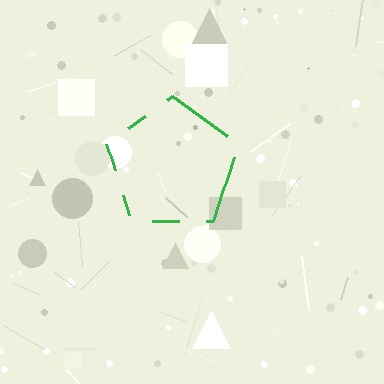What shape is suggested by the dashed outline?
The dashed outline suggests a pentagon.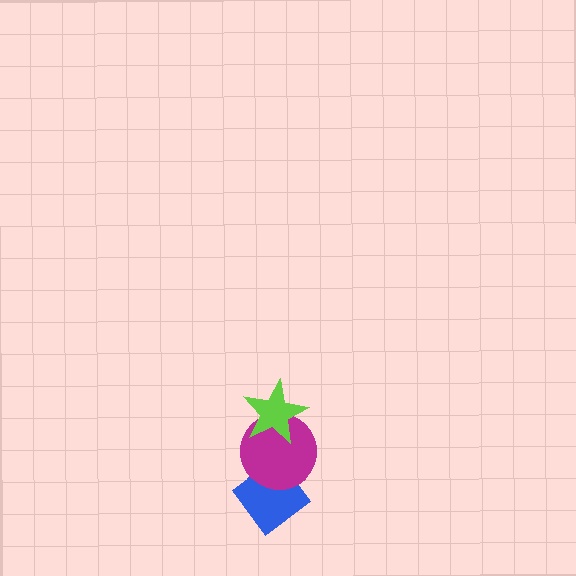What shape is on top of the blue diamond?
The magenta circle is on top of the blue diamond.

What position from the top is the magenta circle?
The magenta circle is 2nd from the top.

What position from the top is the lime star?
The lime star is 1st from the top.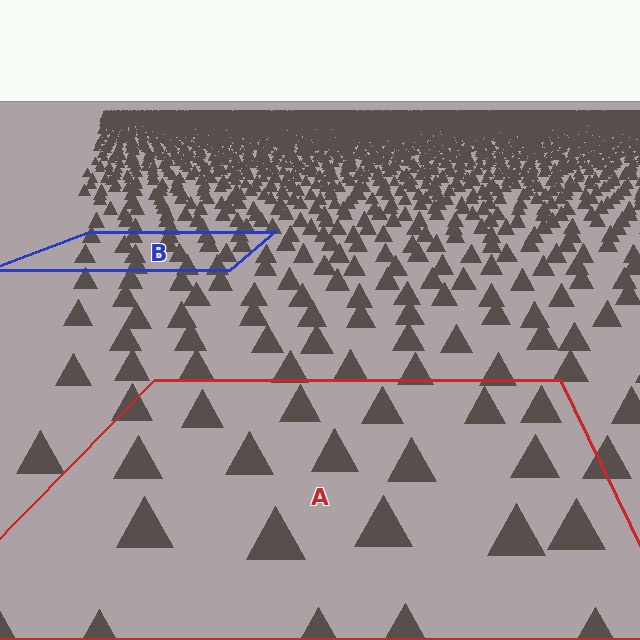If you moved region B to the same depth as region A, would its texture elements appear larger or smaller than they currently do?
They would appear larger. At a closer depth, the same texture elements are projected at a bigger on-screen size.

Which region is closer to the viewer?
Region A is closer. The texture elements there are larger and more spread out.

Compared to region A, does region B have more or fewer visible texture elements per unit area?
Region B has more texture elements per unit area — they are packed more densely because it is farther away.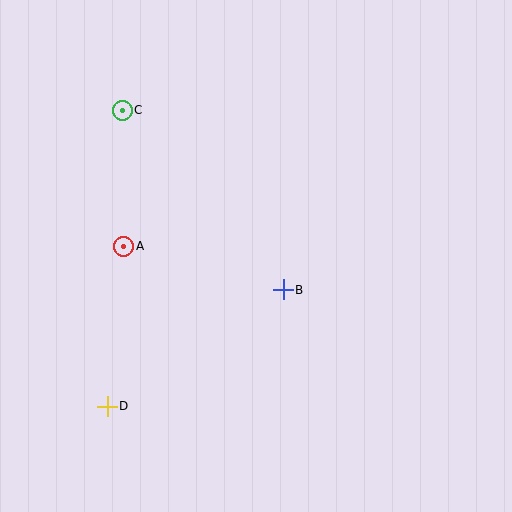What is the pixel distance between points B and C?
The distance between B and C is 241 pixels.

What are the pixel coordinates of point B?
Point B is at (283, 290).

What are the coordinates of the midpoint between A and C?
The midpoint between A and C is at (123, 178).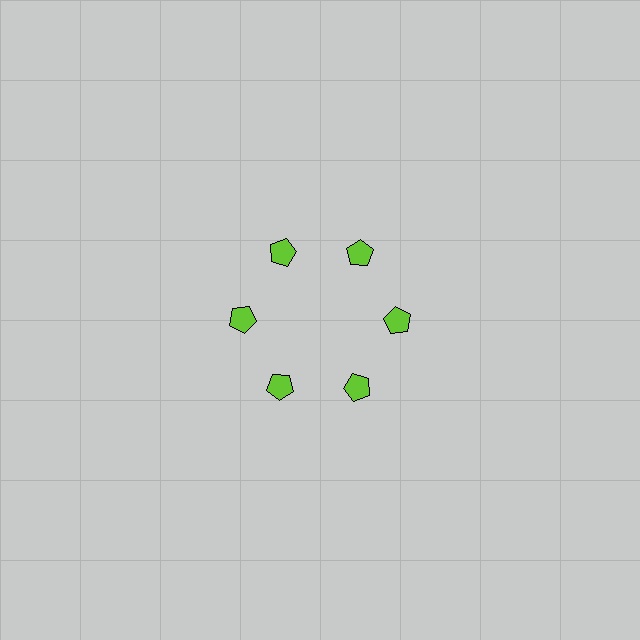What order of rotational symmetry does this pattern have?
This pattern has 6-fold rotational symmetry.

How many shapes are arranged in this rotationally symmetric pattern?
There are 6 shapes, arranged in 6 groups of 1.